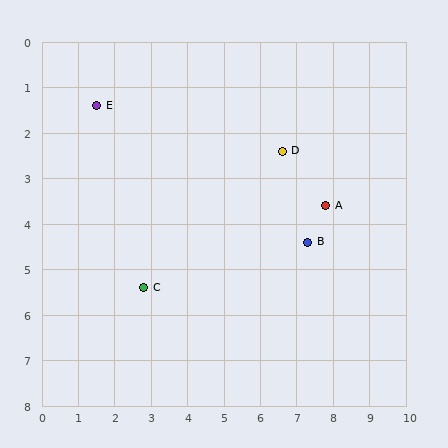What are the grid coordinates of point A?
Point A is at approximately (7.8, 3.6).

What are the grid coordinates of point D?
Point D is at approximately (6.6, 2.4).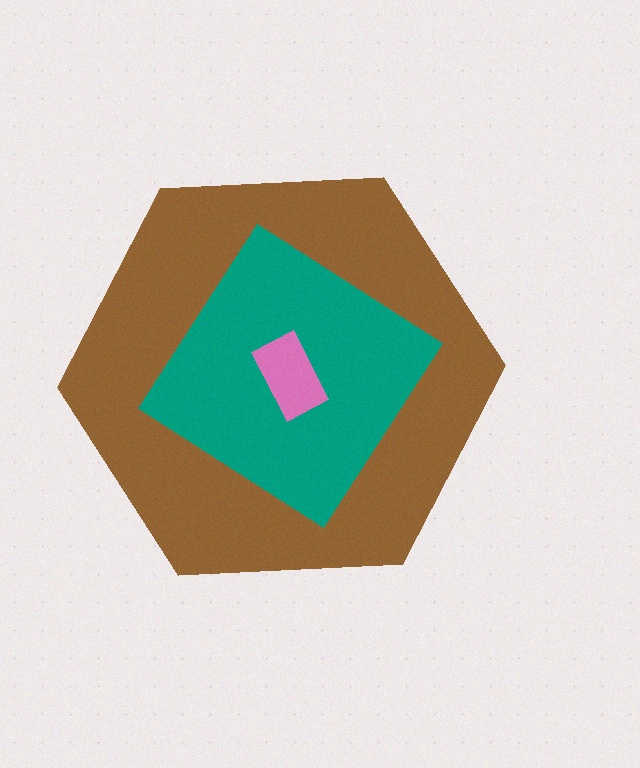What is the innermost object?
The pink rectangle.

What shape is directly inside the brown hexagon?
The teal diamond.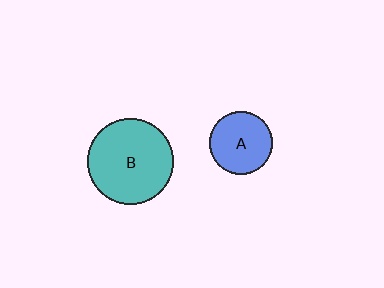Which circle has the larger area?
Circle B (teal).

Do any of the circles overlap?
No, none of the circles overlap.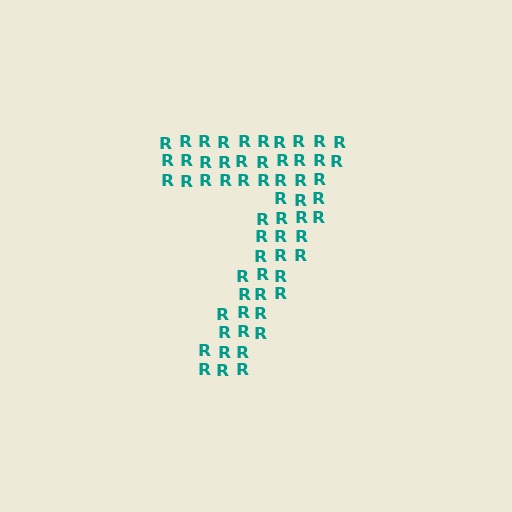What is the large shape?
The large shape is the digit 7.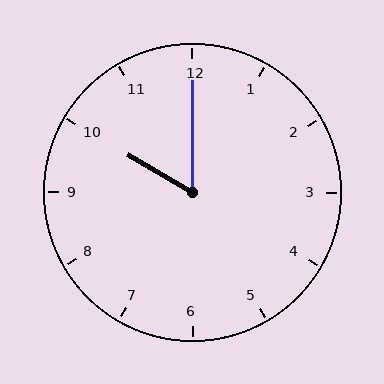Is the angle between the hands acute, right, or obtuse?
It is acute.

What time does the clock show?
10:00.